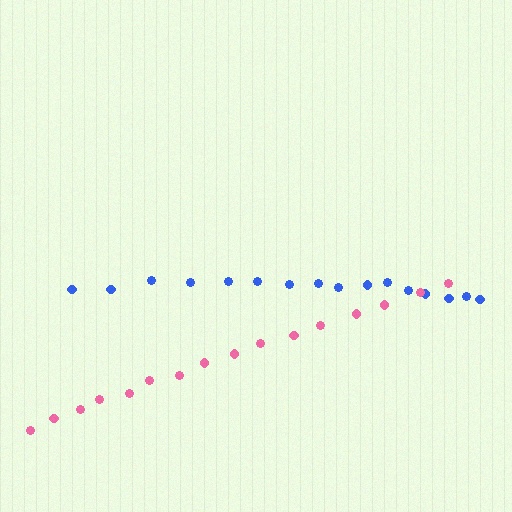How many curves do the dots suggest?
There are 2 distinct paths.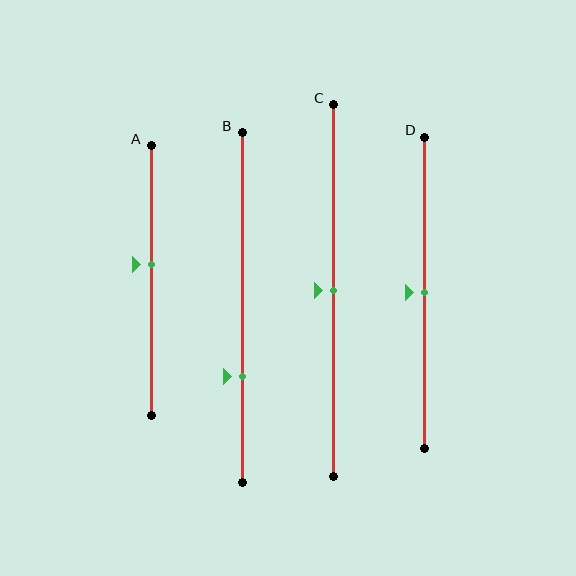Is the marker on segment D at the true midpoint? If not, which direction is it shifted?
Yes, the marker on segment D is at the true midpoint.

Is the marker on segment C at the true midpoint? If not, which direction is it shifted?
Yes, the marker on segment C is at the true midpoint.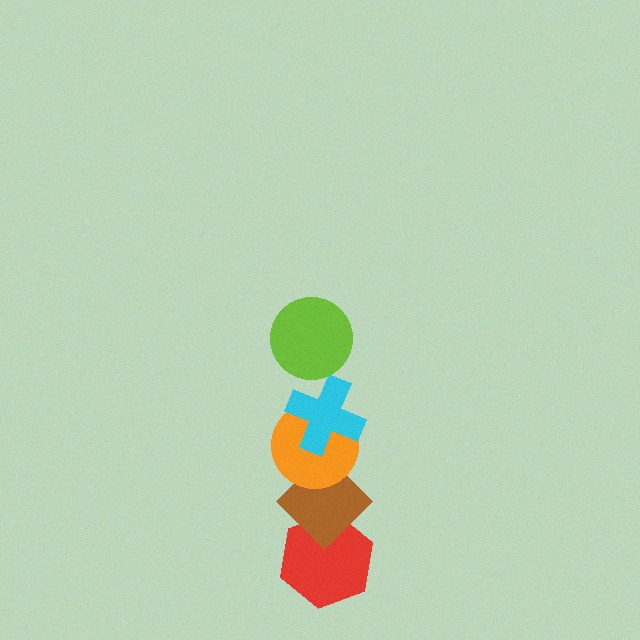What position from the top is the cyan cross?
The cyan cross is 2nd from the top.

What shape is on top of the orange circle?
The cyan cross is on top of the orange circle.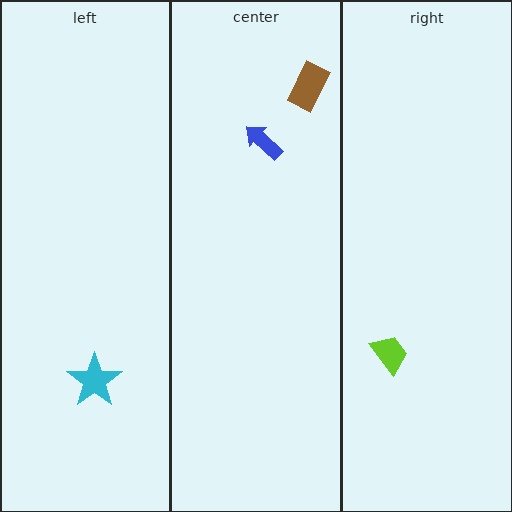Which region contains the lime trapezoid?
The right region.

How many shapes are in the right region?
1.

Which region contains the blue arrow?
The center region.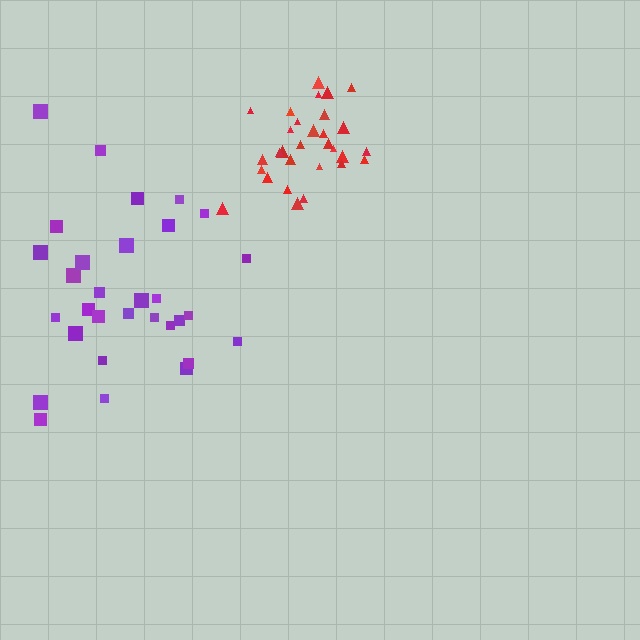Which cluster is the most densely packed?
Red.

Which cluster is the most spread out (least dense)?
Purple.